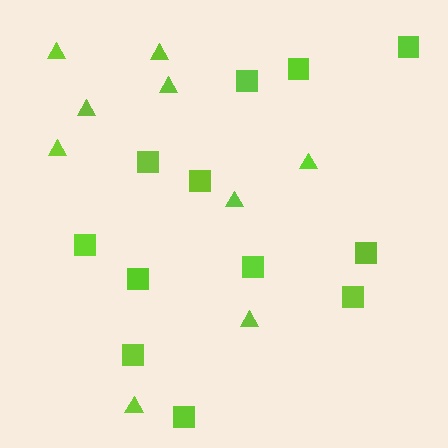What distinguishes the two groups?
There are 2 groups: one group of squares (12) and one group of triangles (9).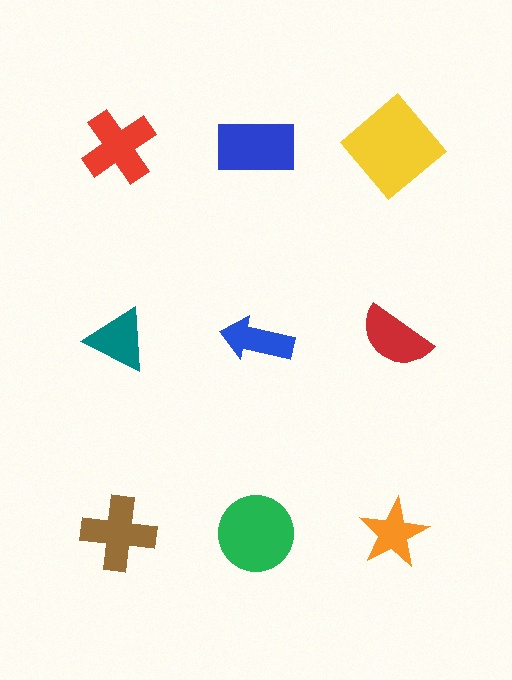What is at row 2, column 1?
A teal triangle.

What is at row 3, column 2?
A green circle.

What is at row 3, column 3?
An orange star.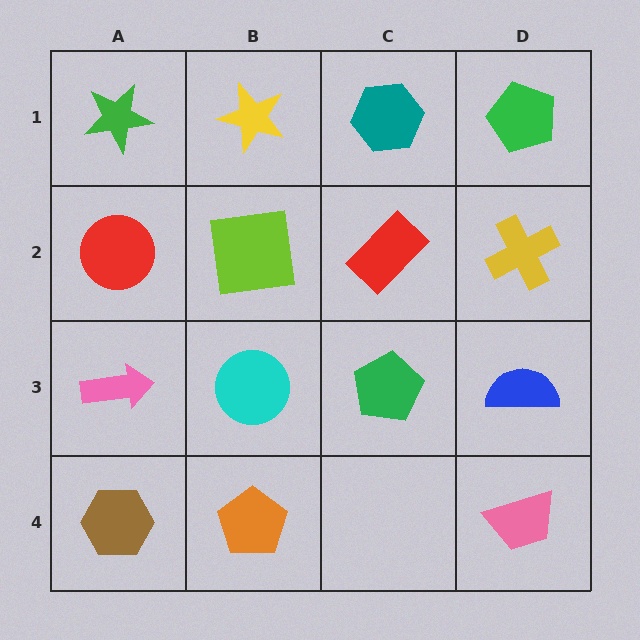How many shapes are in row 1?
4 shapes.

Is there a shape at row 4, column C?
No, that cell is empty.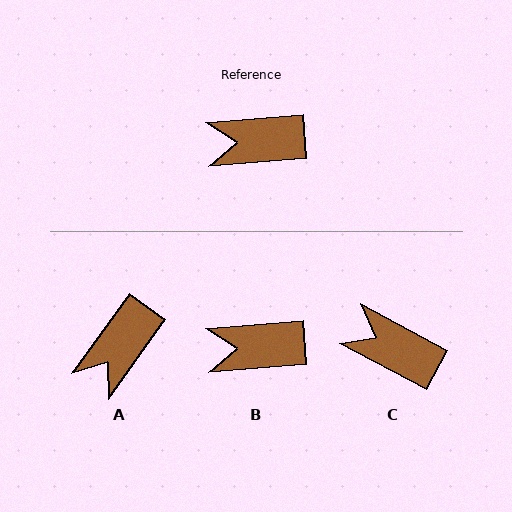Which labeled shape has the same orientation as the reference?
B.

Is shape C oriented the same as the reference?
No, it is off by about 33 degrees.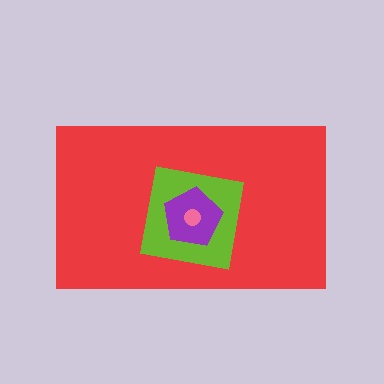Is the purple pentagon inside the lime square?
Yes.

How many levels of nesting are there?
4.